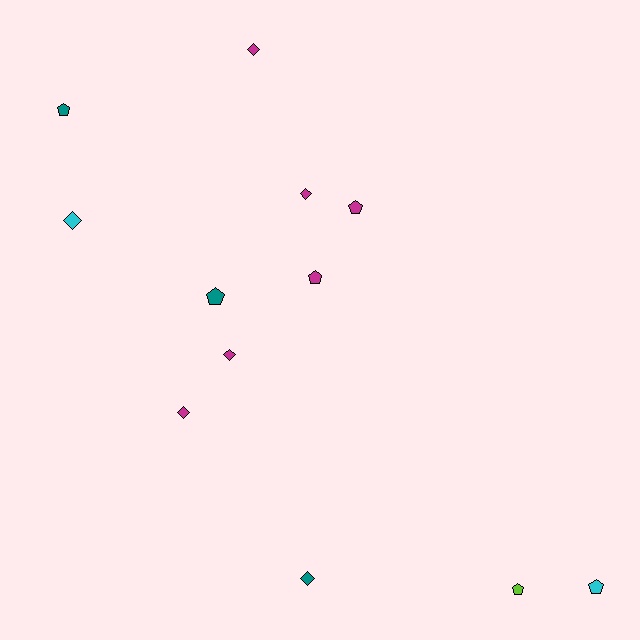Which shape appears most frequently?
Pentagon, with 6 objects.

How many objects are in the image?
There are 12 objects.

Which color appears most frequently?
Magenta, with 6 objects.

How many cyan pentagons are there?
There is 1 cyan pentagon.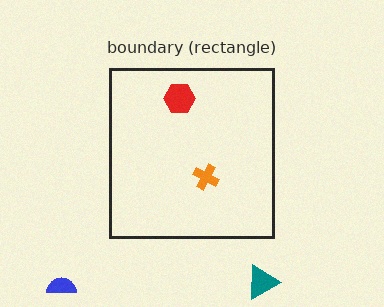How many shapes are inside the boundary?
2 inside, 2 outside.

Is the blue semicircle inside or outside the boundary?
Outside.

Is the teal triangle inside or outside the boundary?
Outside.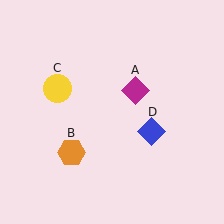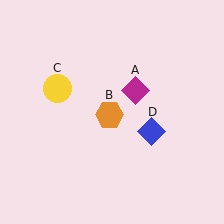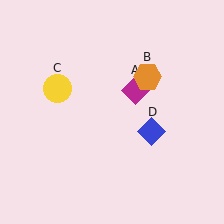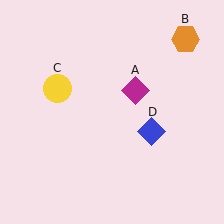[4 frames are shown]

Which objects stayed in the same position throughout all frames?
Magenta diamond (object A) and yellow circle (object C) and blue diamond (object D) remained stationary.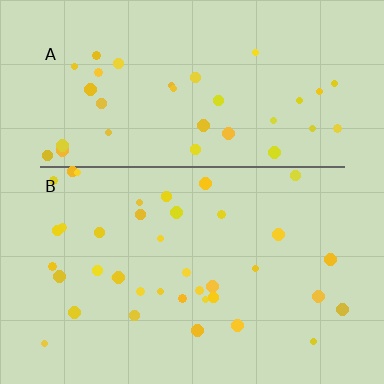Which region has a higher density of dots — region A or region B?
B (the bottom).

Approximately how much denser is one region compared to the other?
Approximately 1.1× — region B over region A.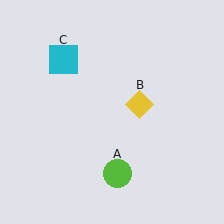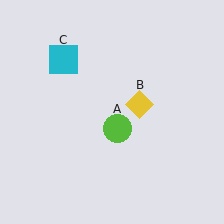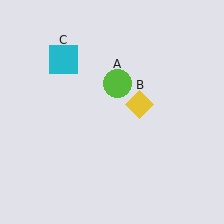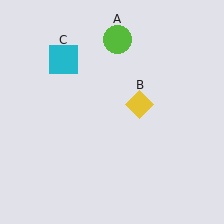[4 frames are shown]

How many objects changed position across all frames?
1 object changed position: lime circle (object A).